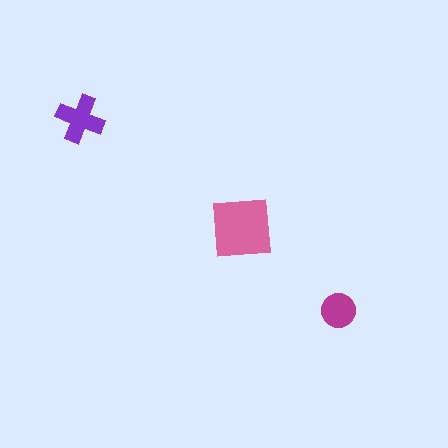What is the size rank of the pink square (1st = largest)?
1st.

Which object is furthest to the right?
The magenta circle is rightmost.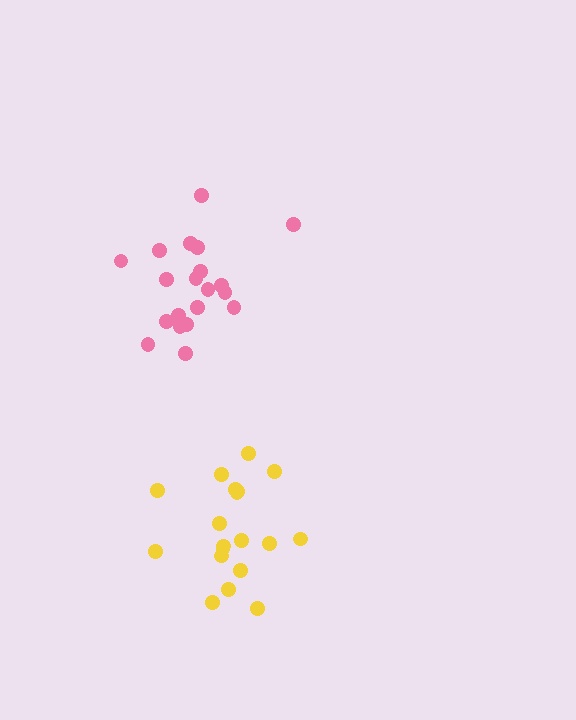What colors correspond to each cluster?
The clusters are colored: yellow, pink.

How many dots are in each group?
Group 1: 19 dots, Group 2: 20 dots (39 total).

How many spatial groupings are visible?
There are 2 spatial groupings.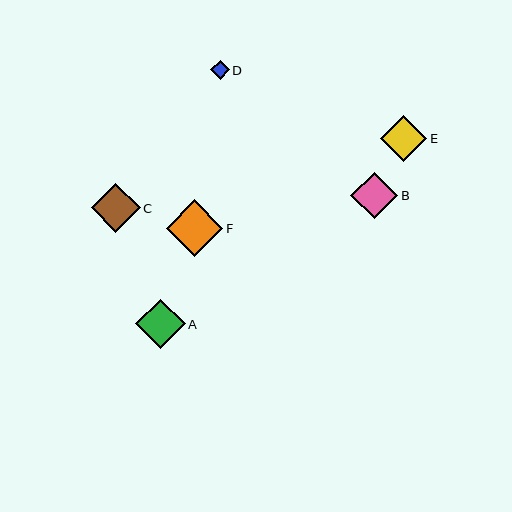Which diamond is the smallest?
Diamond D is the smallest with a size of approximately 19 pixels.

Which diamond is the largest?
Diamond F is the largest with a size of approximately 56 pixels.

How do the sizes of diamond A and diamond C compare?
Diamond A and diamond C are approximately the same size.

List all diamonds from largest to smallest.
From largest to smallest: F, A, C, B, E, D.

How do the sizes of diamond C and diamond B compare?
Diamond C and diamond B are approximately the same size.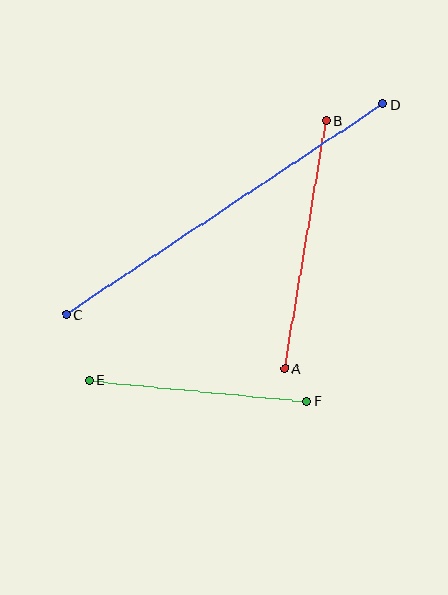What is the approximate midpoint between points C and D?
The midpoint is at approximately (224, 209) pixels.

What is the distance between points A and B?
The distance is approximately 251 pixels.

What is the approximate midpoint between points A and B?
The midpoint is at approximately (305, 245) pixels.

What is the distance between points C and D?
The distance is approximately 381 pixels.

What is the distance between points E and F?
The distance is approximately 218 pixels.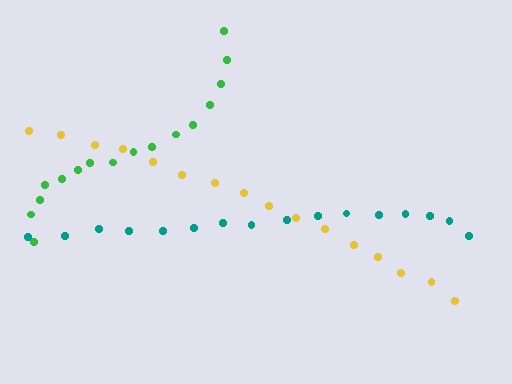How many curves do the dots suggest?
There are 3 distinct paths.